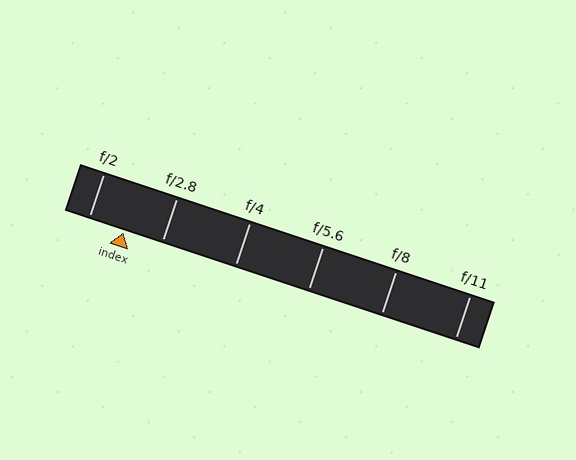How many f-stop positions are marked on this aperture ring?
There are 6 f-stop positions marked.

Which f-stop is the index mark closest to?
The index mark is closest to f/2.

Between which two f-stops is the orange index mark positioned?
The index mark is between f/2 and f/2.8.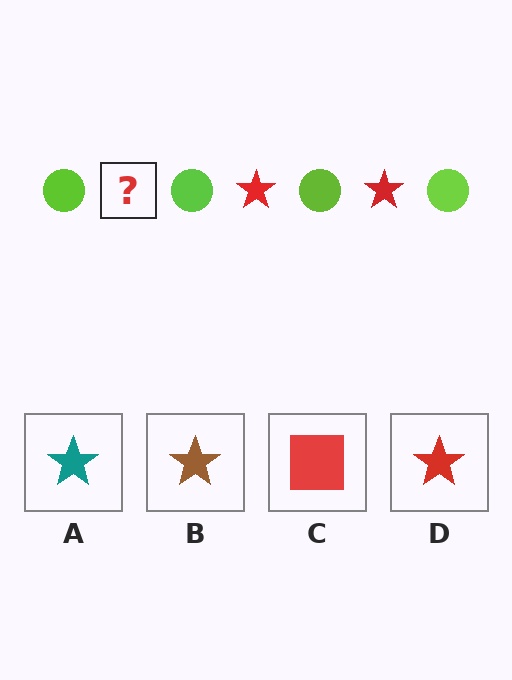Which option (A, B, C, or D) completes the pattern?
D.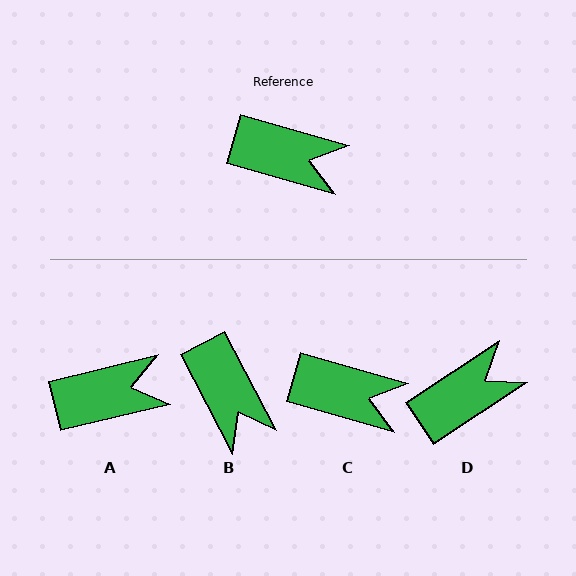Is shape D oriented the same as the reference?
No, it is off by about 49 degrees.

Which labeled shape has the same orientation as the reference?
C.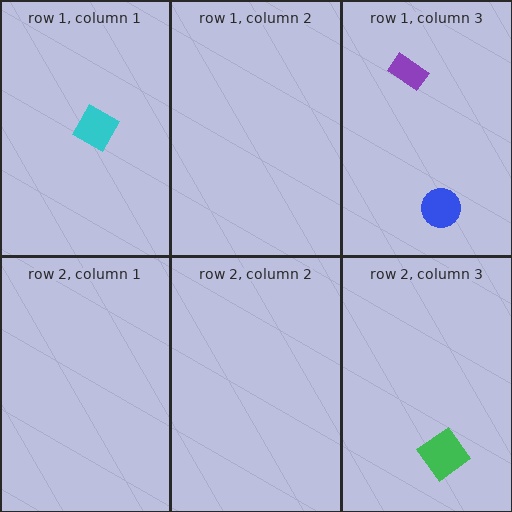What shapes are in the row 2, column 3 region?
The green diamond.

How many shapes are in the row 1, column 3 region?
2.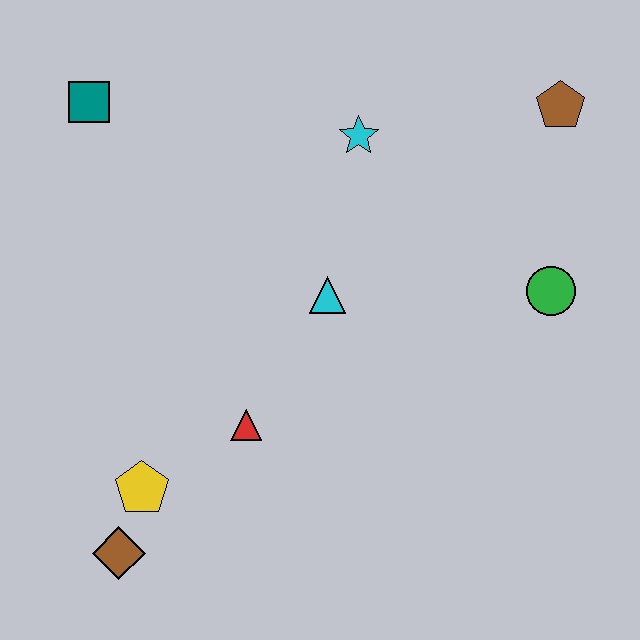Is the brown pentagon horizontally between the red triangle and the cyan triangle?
No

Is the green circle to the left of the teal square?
No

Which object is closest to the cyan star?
The cyan triangle is closest to the cyan star.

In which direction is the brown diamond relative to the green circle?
The brown diamond is to the left of the green circle.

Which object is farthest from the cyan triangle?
The brown diamond is farthest from the cyan triangle.